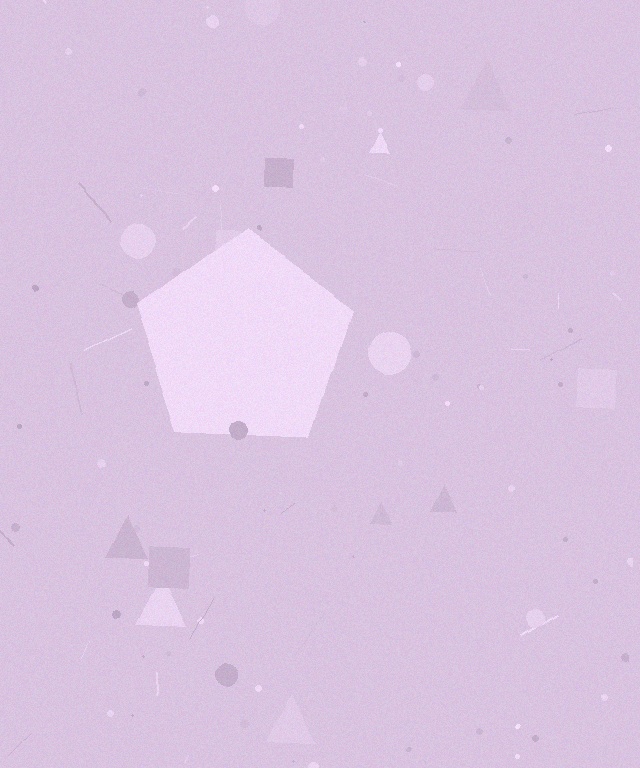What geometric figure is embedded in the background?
A pentagon is embedded in the background.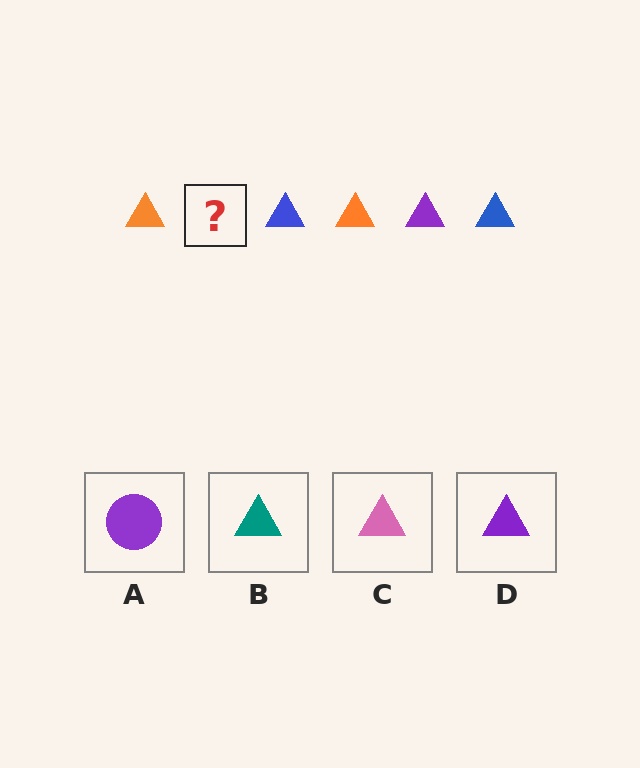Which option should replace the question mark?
Option D.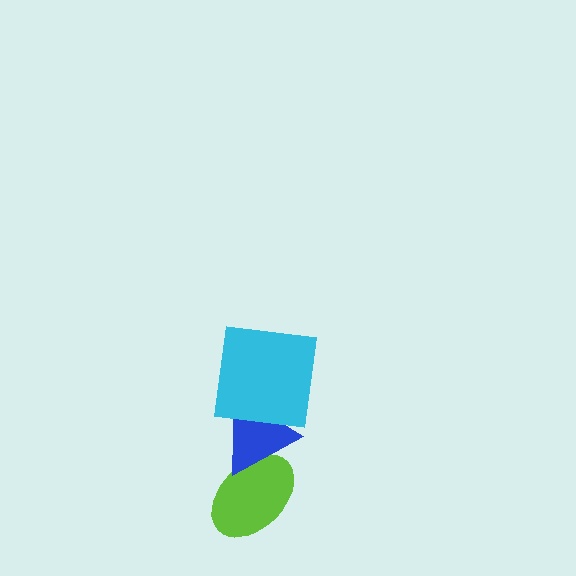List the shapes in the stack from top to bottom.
From top to bottom: the cyan square, the blue triangle, the lime ellipse.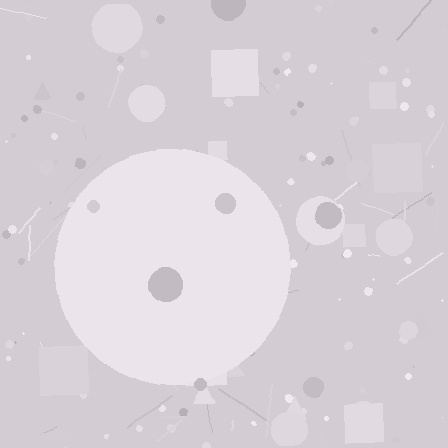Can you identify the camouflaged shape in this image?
The camouflaged shape is a circle.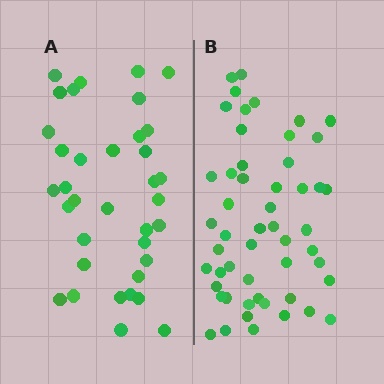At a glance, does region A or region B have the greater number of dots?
Region B (the right region) has more dots.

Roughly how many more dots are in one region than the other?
Region B has approximately 15 more dots than region A.